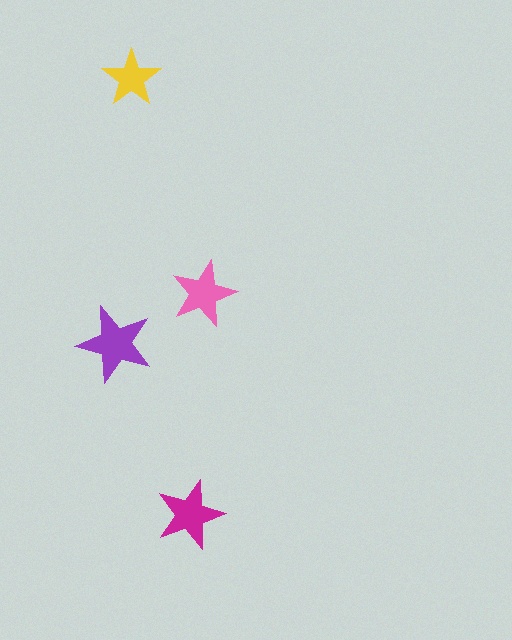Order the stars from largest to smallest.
the purple one, the magenta one, the pink one, the yellow one.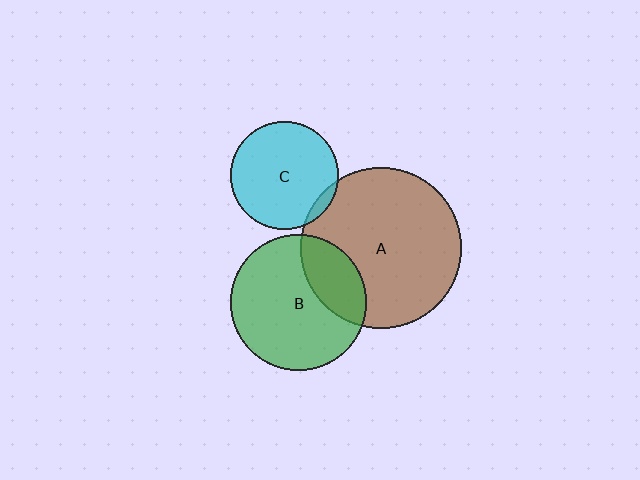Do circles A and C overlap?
Yes.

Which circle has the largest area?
Circle A (brown).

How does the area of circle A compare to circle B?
Approximately 1.4 times.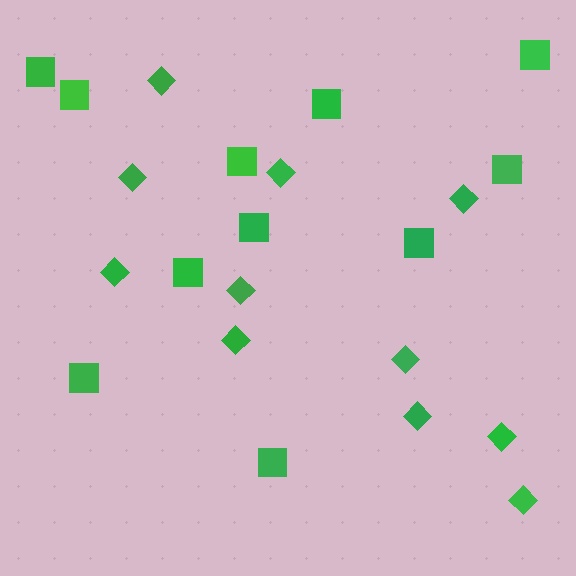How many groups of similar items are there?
There are 2 groups: one group of squares (11) and one group of diamonds (11).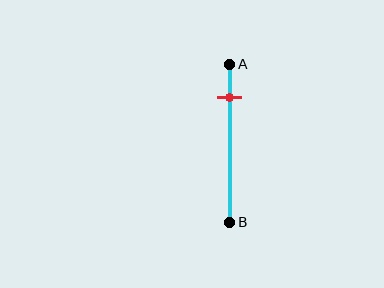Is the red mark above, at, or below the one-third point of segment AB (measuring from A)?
The red mark is above the one-third point of segment AB.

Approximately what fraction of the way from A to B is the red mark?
The red mark is approximately 20% of the way from A to B.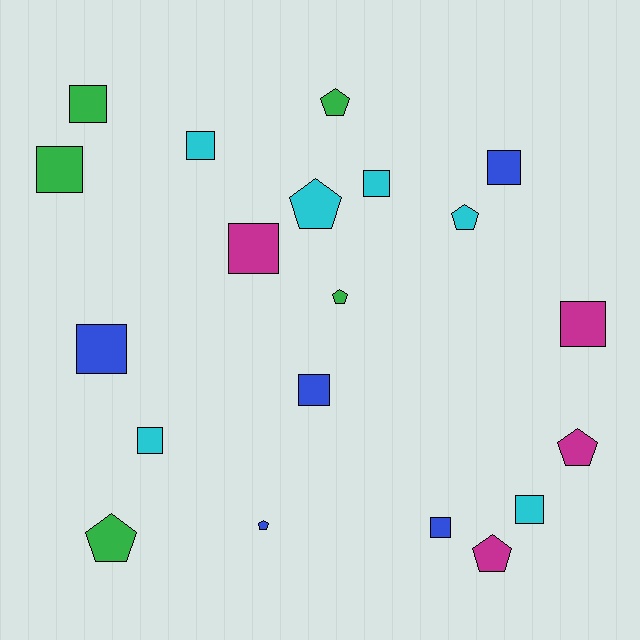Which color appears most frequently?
Cyan, with 6 objects.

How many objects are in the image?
There are 20 objects.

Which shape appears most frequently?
Square, with 12 objects.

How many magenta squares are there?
There are 2 magenta squares.